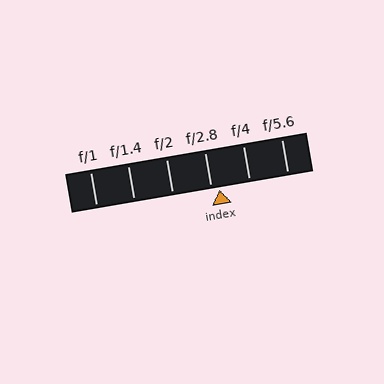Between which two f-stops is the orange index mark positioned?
The index mark is between f/2.8 and f/4.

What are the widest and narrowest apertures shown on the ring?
The widest aperture shown is f/1 and the narrowest is f/5.6.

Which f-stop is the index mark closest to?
The index mark is closest to f/2.8.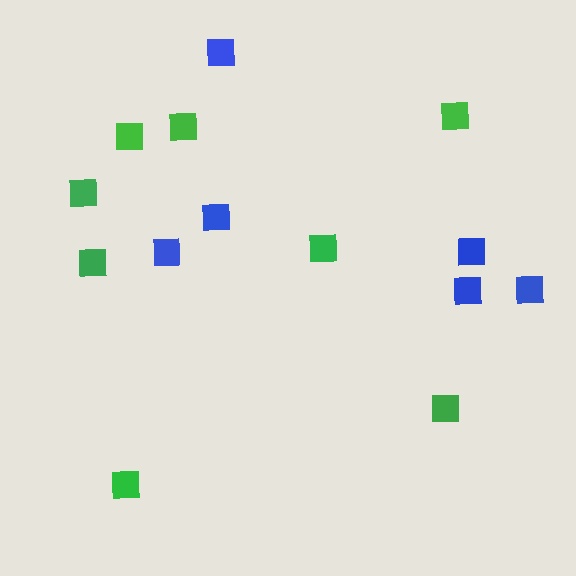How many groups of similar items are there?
There are 2 groups: one group of green squares (8) and one group of blue squares (6).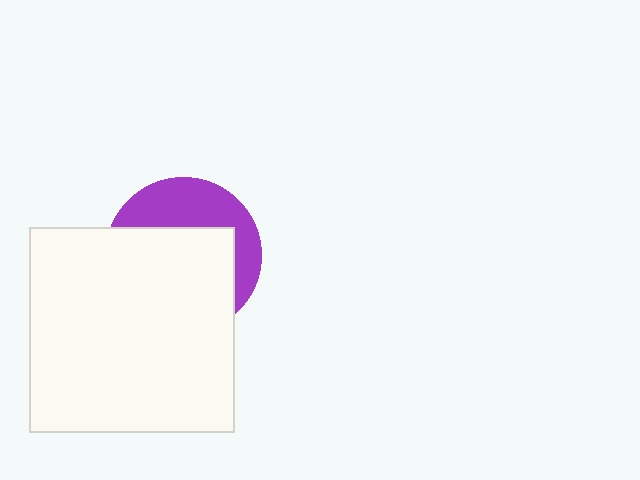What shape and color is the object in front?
The object in front is a white square.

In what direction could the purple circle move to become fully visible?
The purple circle could move up. That would shift it out from behind the white square entirely.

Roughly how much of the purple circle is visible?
A small part of it is visible (roughly 37%).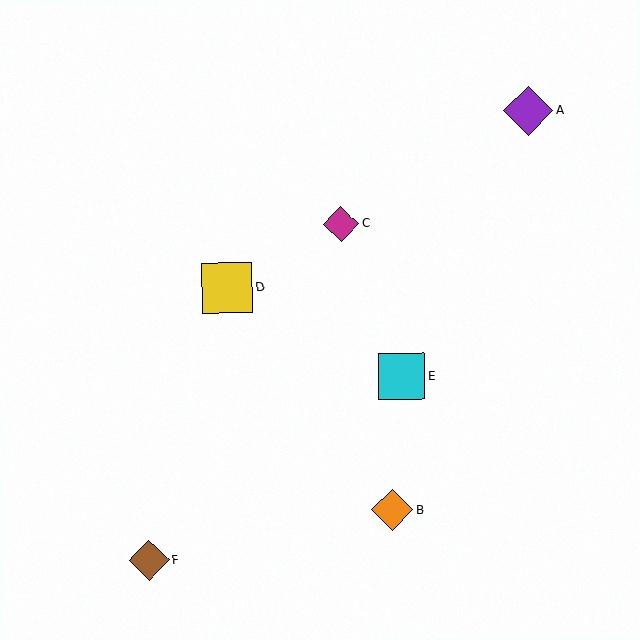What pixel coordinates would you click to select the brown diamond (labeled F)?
Click at (149, 561) to select the brown diamond F.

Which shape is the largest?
The yellow square (labeled D) is the largest.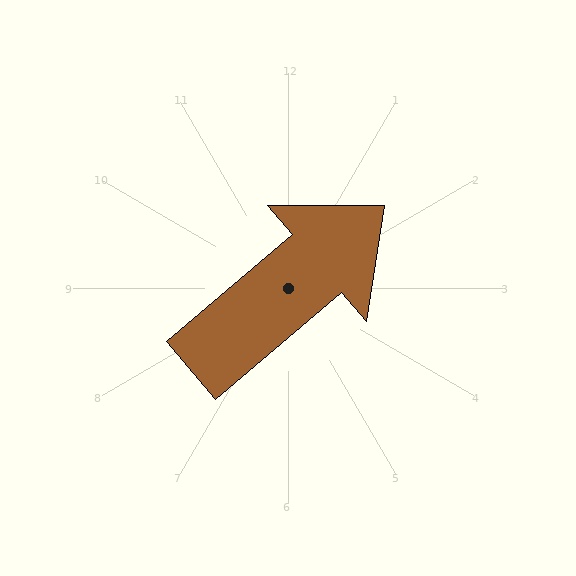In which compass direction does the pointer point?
Northeast.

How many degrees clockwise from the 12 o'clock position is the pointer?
Approximately 50 degrees.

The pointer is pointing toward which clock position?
Roughly 2 o'clock.